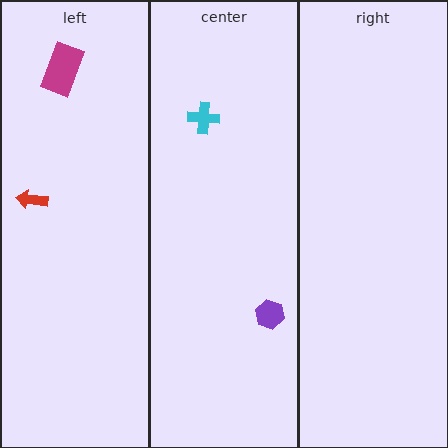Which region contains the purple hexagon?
The center region.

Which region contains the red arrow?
The left region.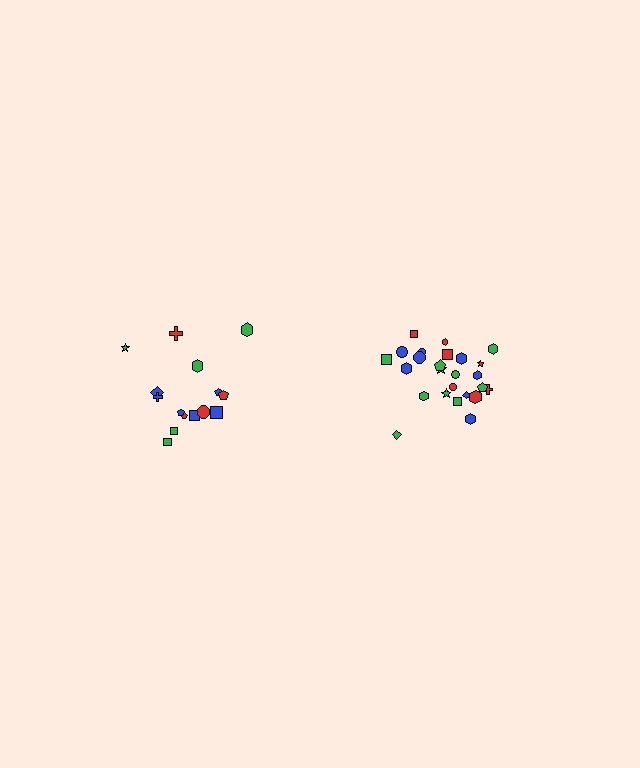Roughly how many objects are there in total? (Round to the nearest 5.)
Roughly 40 objects in total.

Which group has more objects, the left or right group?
The right group.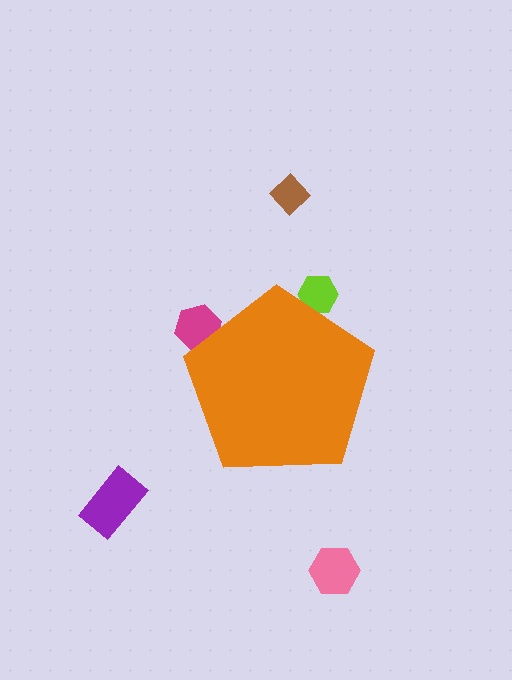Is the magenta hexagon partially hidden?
Yes, the magenta hexagon is partially hidden behind the orange pentagon.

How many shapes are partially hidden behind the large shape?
2 shapes are partially hidden.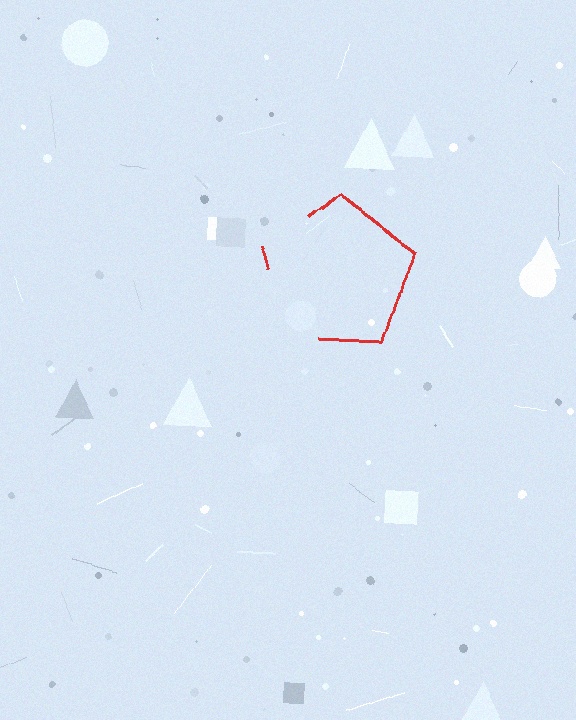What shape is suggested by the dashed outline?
The dashed outline suggests a pentagon.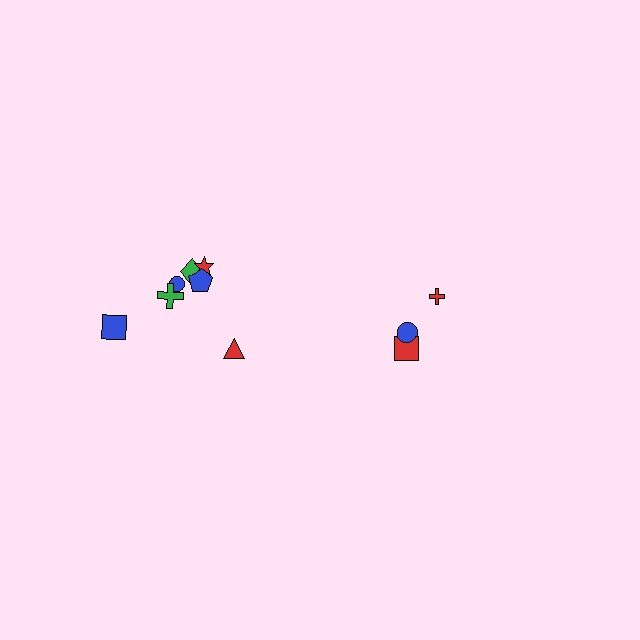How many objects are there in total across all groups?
There are 10 objects.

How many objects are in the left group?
There are 7 objects.